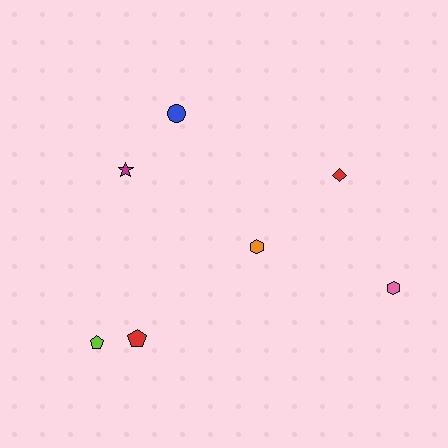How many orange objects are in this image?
There is 1 orange object.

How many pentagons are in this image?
There are 2 pentagons.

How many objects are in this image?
There are 7 objects.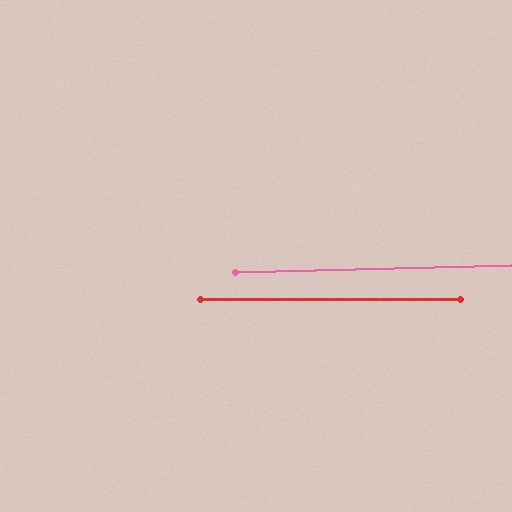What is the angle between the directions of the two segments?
Approximately 1 degree.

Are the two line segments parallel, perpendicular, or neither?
Parallel — their directions differ by only 1.4°.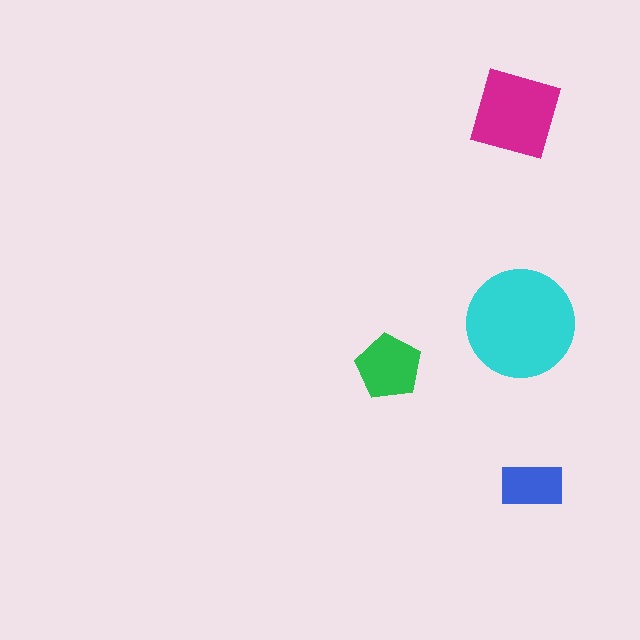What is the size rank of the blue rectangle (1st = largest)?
4th.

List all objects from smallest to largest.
The blue rectangle, the green pentagon, the magenta square, the cyan circle.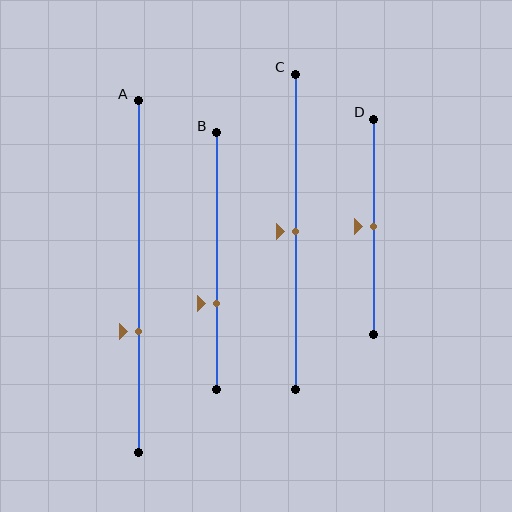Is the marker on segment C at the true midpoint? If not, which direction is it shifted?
Yes, the marker on segment C is at the true midpoint.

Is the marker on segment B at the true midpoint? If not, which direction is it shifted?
No, the marker on segment B is shifted downward by about 17% of the segment length.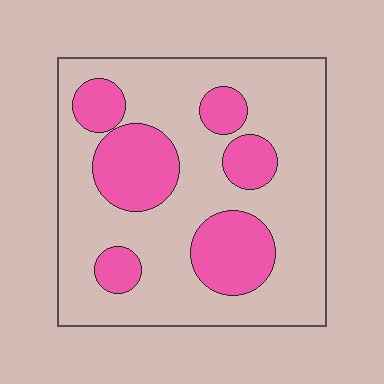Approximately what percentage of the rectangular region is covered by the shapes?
Approximately 30%.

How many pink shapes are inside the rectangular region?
6.